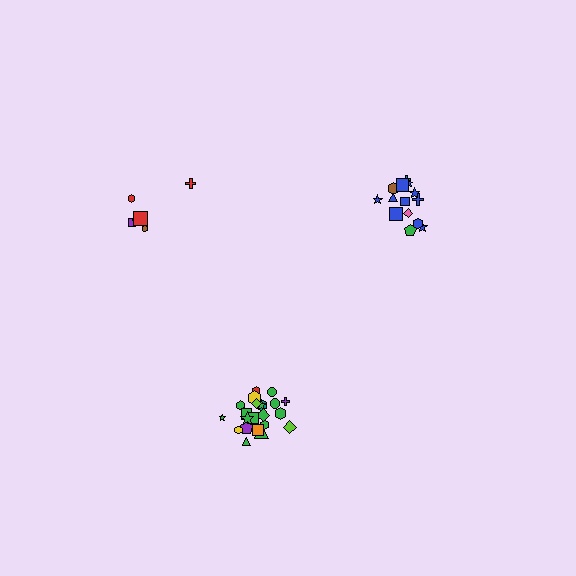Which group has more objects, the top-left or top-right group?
The top-right group.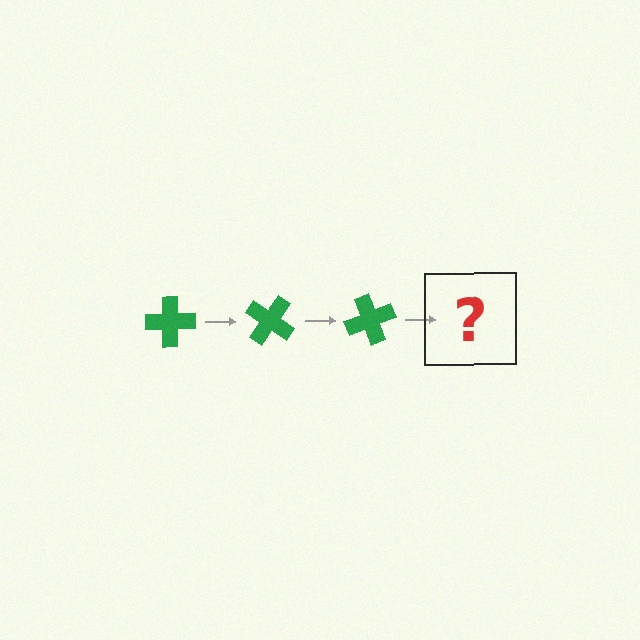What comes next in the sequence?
The next element should be a green cross rotated 105 degrees.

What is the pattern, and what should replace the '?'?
The pattern is that the cross rotates 35 degrees each step. The '?' should be a green cross rotated 105 degrees.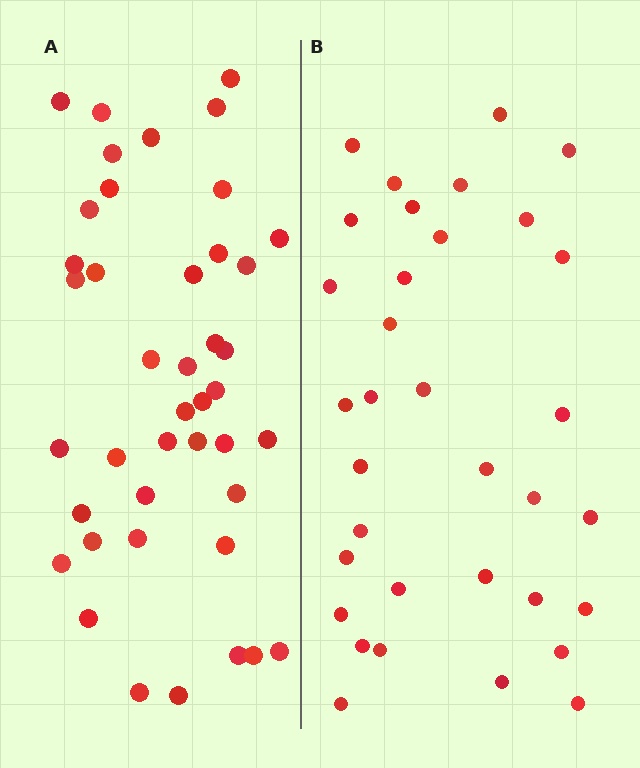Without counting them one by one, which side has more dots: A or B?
Region A (the left region) has more dots.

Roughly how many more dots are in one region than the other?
Region A has roughly 8 or so more dots than region B.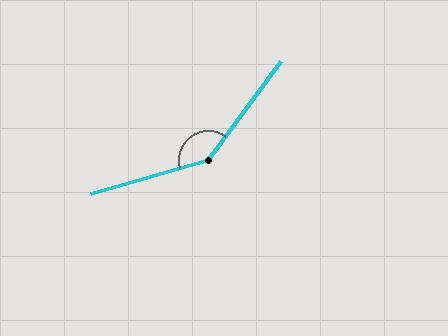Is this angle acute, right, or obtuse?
It is obtuse.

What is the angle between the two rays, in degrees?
Approximately 142 degrees.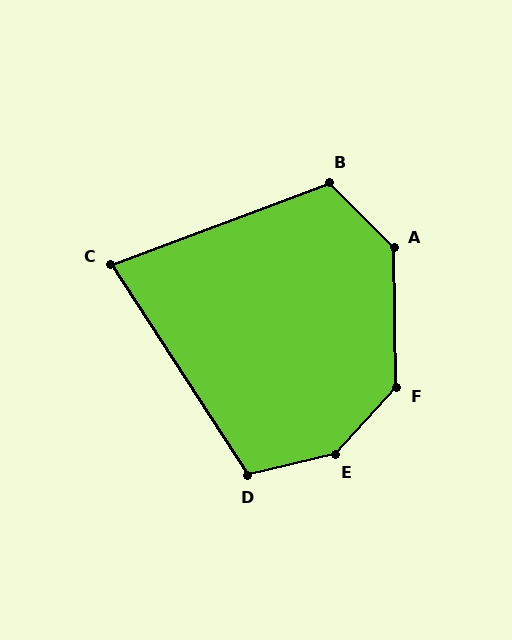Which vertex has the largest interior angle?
E, at approximately 146 degrees.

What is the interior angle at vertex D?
Approximately 109 degrees (obtuse).